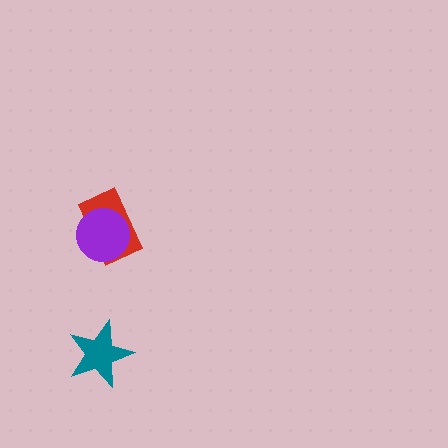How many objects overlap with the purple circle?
1 object overlaps with the purple circle.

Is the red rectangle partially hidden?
Yes, it is partially covered by another shape.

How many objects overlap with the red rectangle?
1 object overlaps with the red rectangle.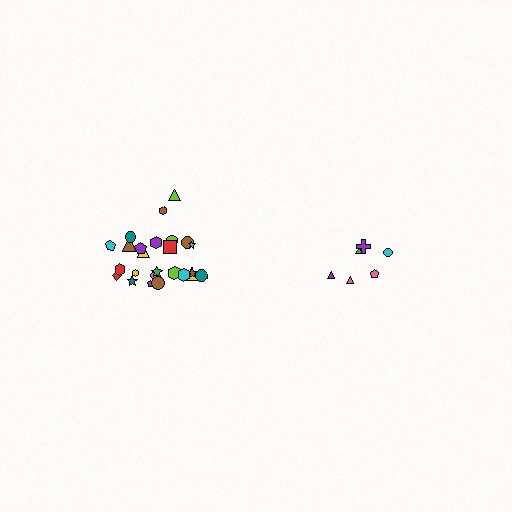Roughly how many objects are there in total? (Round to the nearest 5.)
Roughly 30 objects in total.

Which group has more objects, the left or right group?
The left group.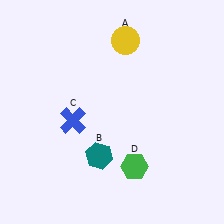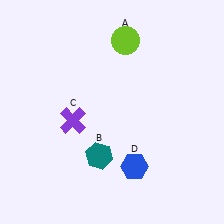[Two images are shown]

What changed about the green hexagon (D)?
In Image 1, D is green. In Image 2, it changed to blue.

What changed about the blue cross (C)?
In Image 1, C is blue. In Image 2, it changed to purple.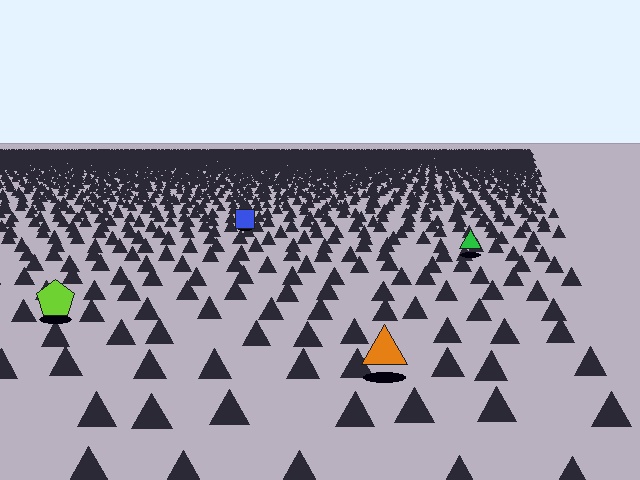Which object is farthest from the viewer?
The blue square is farthest from the viewer. It appears smaller and the ground texture around it is denser.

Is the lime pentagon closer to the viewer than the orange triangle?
No. The orange triangle is closer — you can tell from the texture gradient: the ground texture is coarser near it.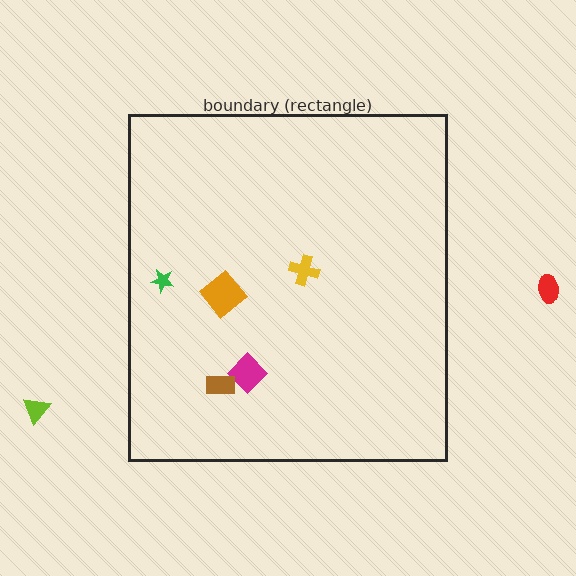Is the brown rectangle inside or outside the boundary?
Inside.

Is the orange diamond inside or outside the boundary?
Inside.